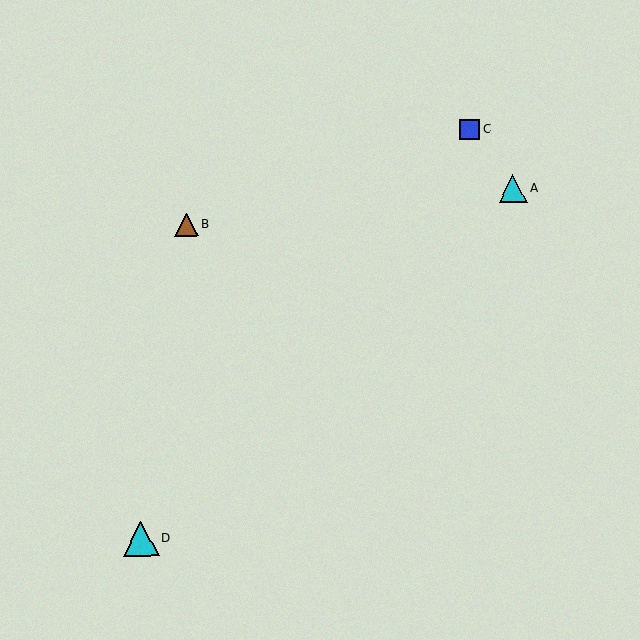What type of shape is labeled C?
Shape C is a blue square.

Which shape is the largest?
The cyan triangle (labeled D) is the largest.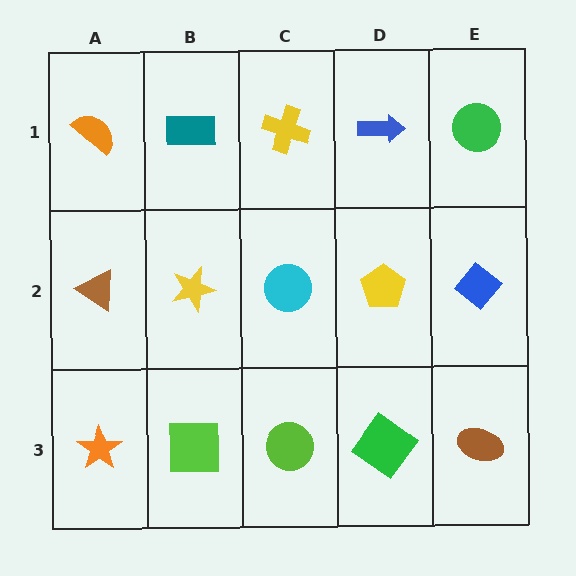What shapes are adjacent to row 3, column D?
A yellow pentagon (row 2, column D), a lime circle (row 3, column C), a brown ellipse (row 3, column E).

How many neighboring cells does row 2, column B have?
4.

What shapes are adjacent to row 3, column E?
A blue diamond (row 2, column E), a green diamond (row 3, column D).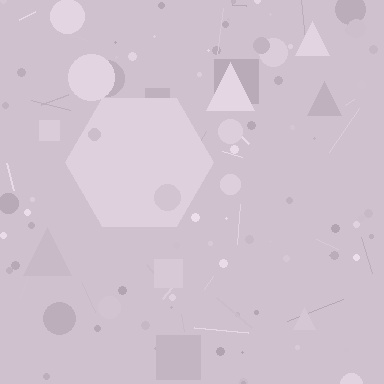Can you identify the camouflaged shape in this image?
The camouflaged shape is a hexagon.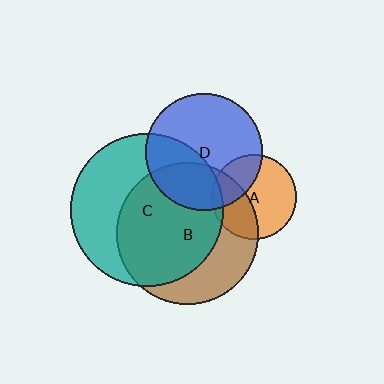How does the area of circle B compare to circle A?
Approximately 2.8 times.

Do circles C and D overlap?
Yes.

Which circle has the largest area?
Circle C (teal).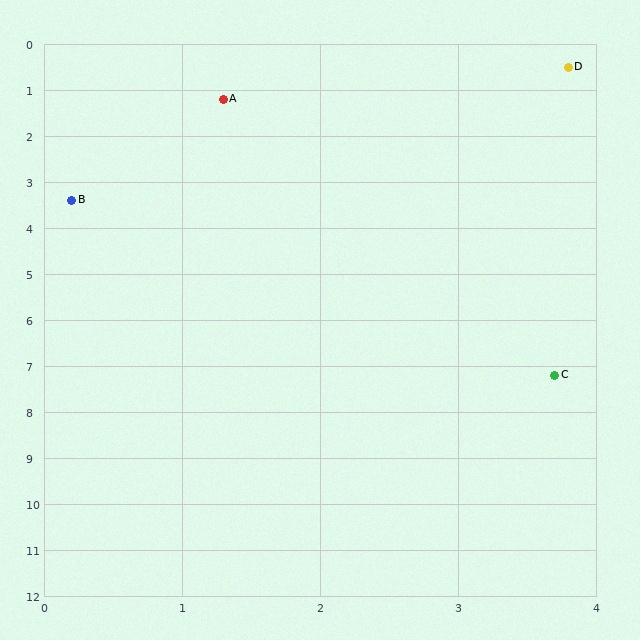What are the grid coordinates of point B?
Point B is at approximately (0.2, 3.4).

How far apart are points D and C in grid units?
Points D and C are about 6.7 grid units apart.